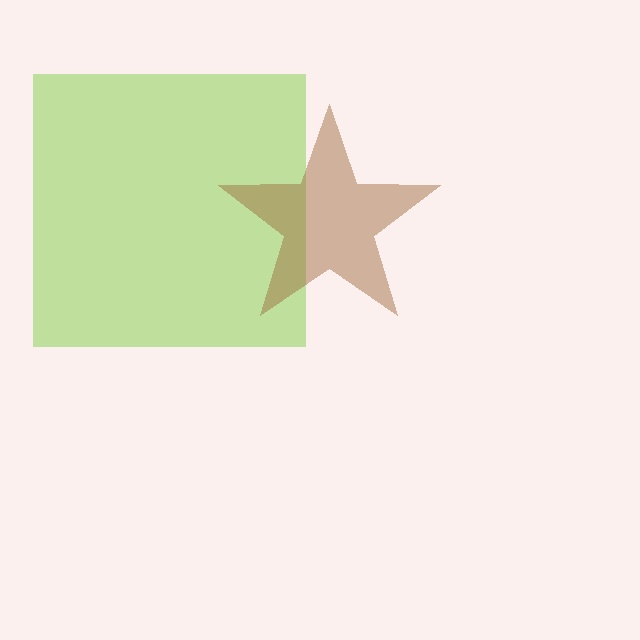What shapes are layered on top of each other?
The layered shapes are: a lime square, a brown star.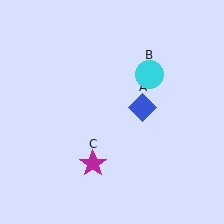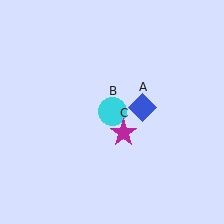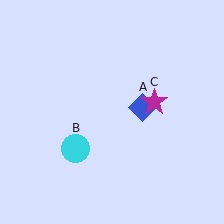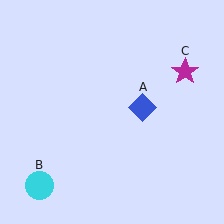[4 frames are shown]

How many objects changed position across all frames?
2 objects changed position: cyan circle (object B), magenta star (object C).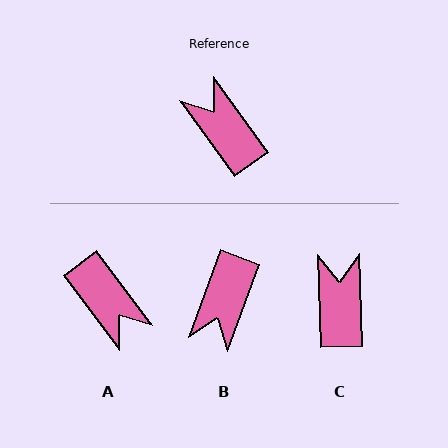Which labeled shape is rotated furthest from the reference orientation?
A, about 179 degrees away.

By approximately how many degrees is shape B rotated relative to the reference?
Approximately 124 degrees counter-clockwise.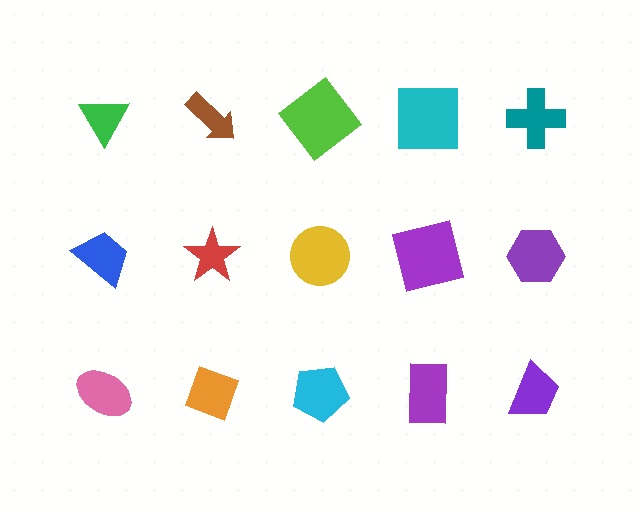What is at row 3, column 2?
An orange diamond.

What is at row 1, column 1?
A green triangle.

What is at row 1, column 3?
A lime diamond.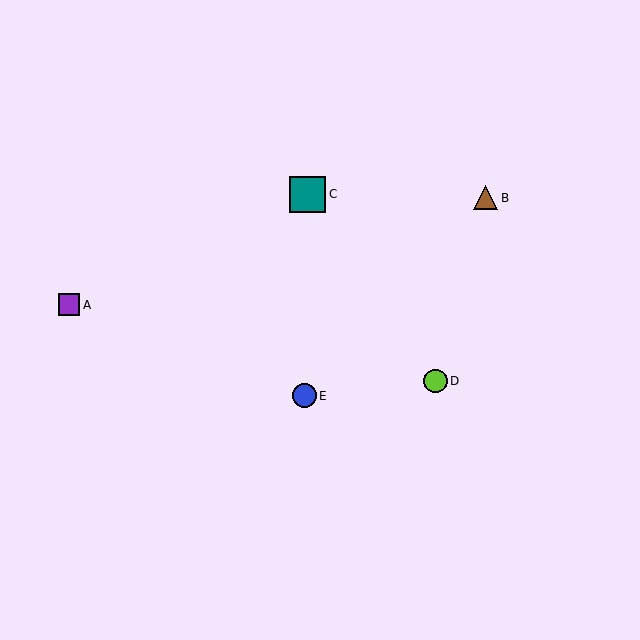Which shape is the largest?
The teal square (labeled C) is the largest.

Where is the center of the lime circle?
The center of the lime circle is at (435, 381).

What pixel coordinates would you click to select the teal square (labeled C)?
Click at (308, 194) to select the teal square C.